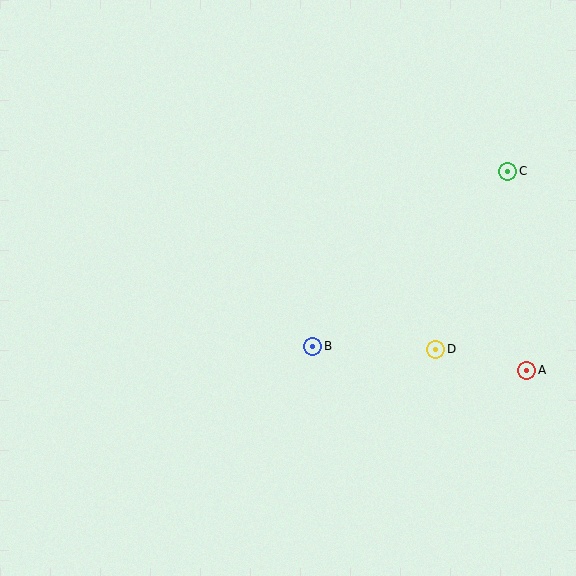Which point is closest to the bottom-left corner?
Point B is closest to the bottom-left corner.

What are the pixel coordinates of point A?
Point A is at (527, 370).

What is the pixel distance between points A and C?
The distance between A and C is 200 pixels.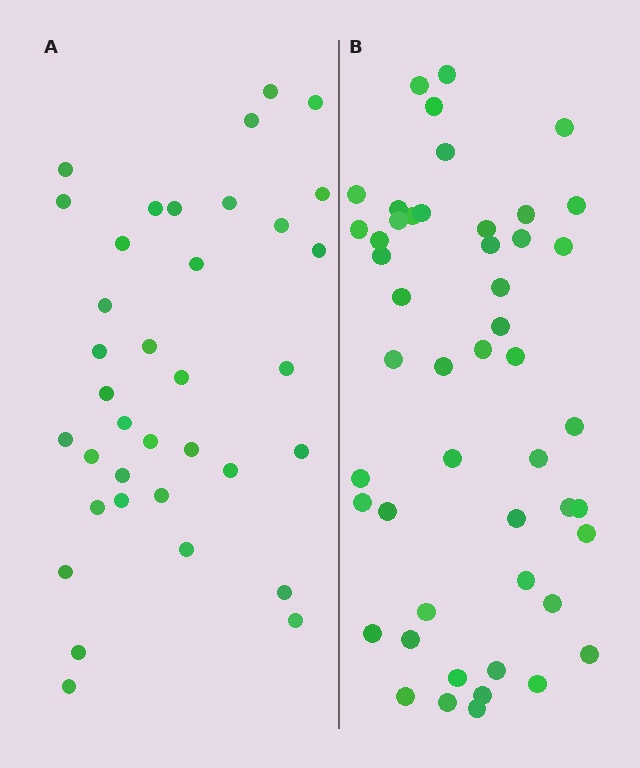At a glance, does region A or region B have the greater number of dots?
Region B (the right region) has more dots.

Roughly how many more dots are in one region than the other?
Region B has approximately 15 more dots than region A.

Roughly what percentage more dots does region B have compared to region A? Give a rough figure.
About 35% more.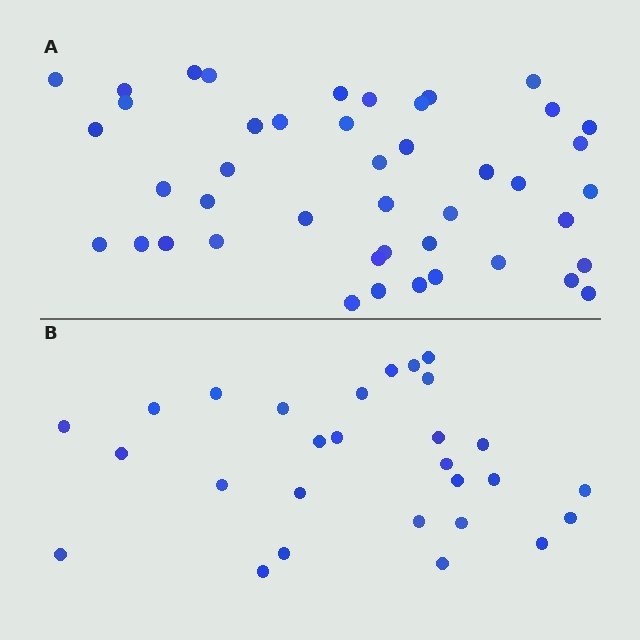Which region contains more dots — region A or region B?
Region A (the top region) has more dots.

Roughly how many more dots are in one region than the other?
Region A has approximately 15 more dots than region B.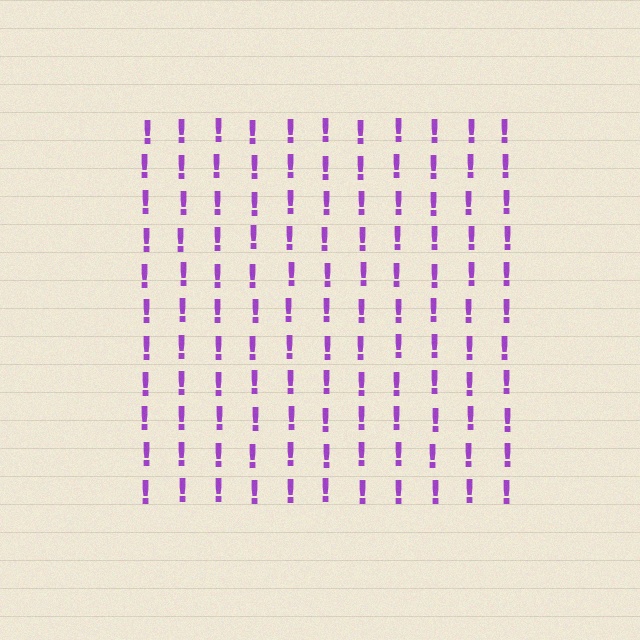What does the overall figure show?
The overall figure shows a square.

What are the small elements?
The small elements are exclamation marks.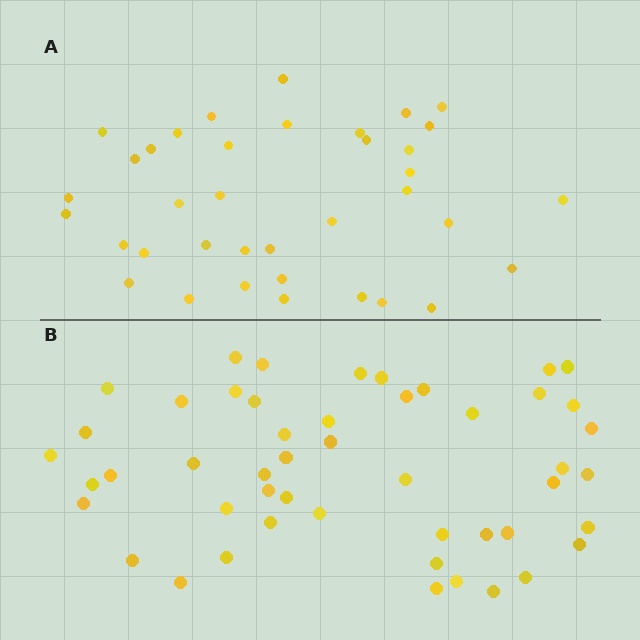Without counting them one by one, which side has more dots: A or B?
Region B (the bottom region) has more dots.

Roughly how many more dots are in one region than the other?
Region B has roughly 12 or so more dots than region A.